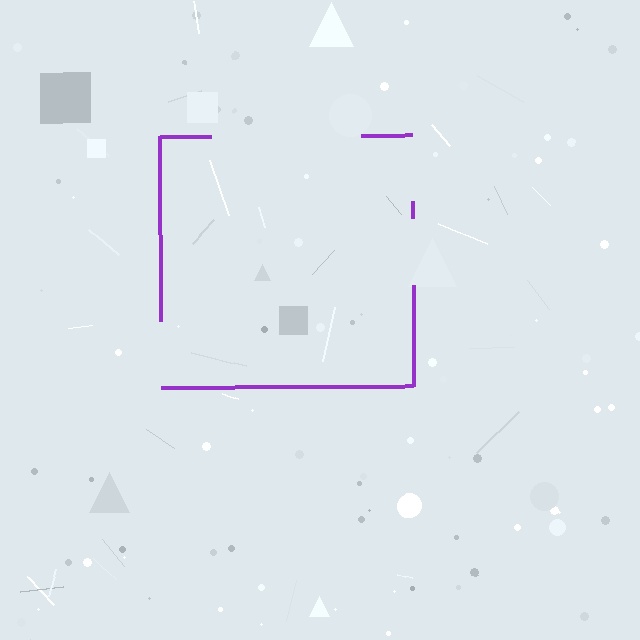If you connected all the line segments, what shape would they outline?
They would outline a square.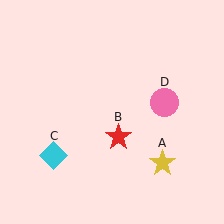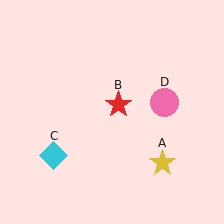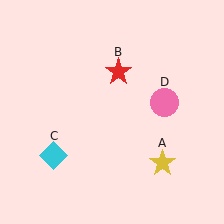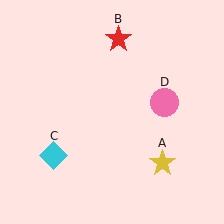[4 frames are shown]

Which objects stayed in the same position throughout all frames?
Yellow star (object A) and cyan diamond (object C) and pink circle (object D) remained stationary.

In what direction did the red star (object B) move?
The red star (object B) moved up.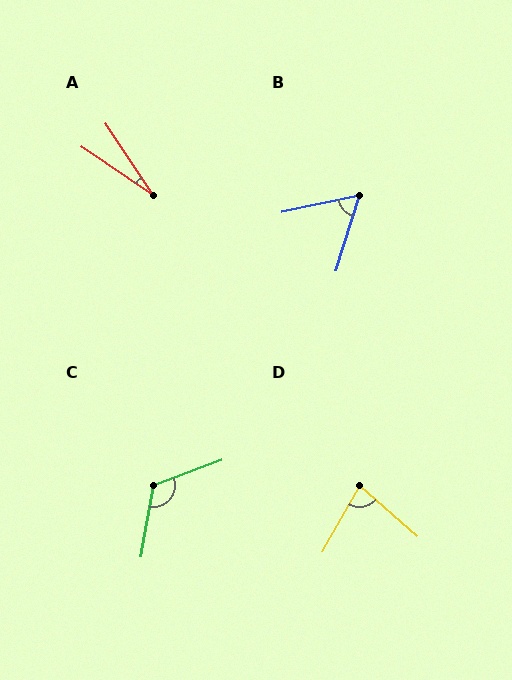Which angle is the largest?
C, at approximately 120 degrees.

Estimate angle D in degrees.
Approximately 78 degrees.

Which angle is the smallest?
A, at approximately 22 degrees.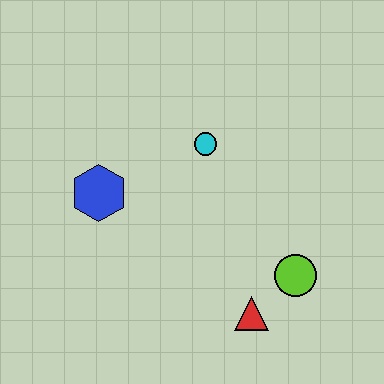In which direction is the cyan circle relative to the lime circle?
The cyan circle is above the lime circle.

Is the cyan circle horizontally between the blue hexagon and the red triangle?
Yes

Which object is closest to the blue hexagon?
The cyan circle is closest to the blue hexagon.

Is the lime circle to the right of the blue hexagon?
Yes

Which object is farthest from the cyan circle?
The red triangle is farthest from the cyan circle.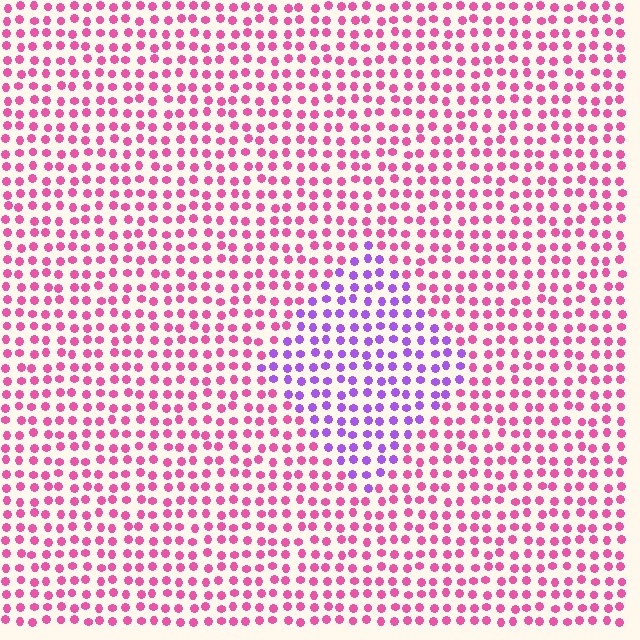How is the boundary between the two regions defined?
The boundary is defined purely by a slight shift in hue (about 53 degrees). Spacing, size, and orientation are identical on both sides.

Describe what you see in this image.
The image is filled with small pink elements in a uniform arrangement. A diamond-shaped region is visible where the elements are tinted to a slightly different hue, forming a subtle color boundary.